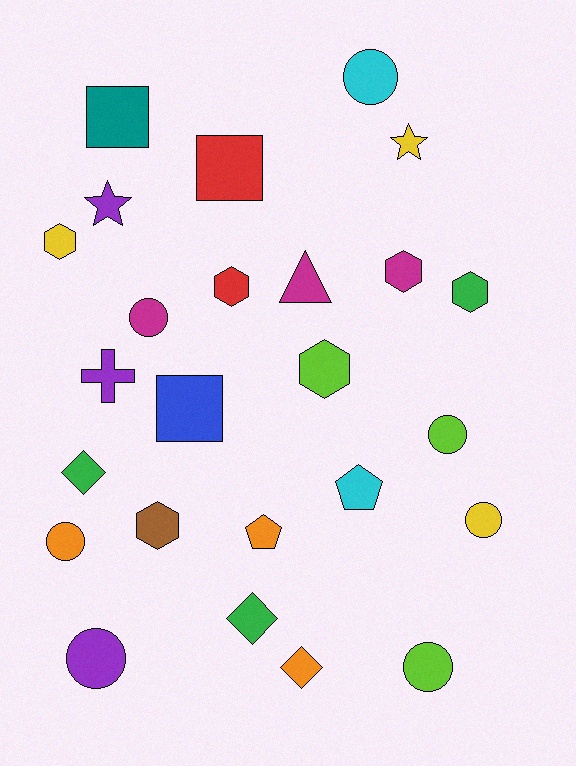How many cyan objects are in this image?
There are 2 cyan objects.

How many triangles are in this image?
There is 1 triangle.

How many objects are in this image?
There are 25 objects.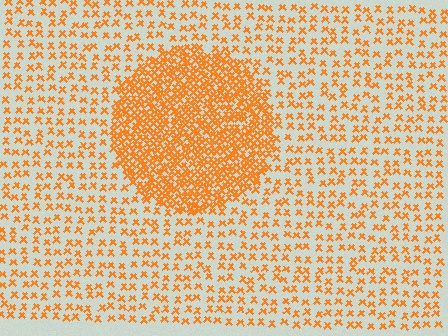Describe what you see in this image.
The image contains small orange elements arranged at two different densities. A circle-shaped region is visible where the elements are more densely packed than the surrounding area.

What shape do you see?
I see a circle.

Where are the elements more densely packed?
The elements are more densely packed inside the circle boundary.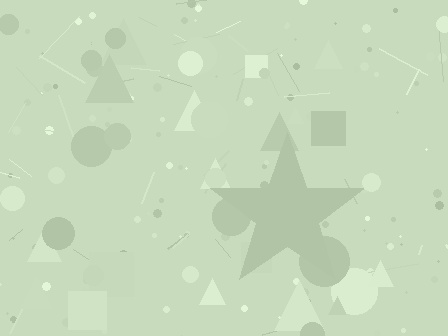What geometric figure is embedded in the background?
A star is embedded in the background.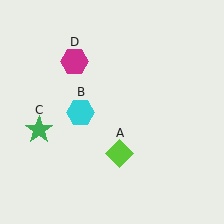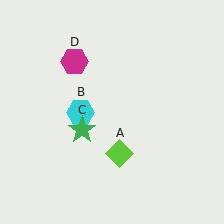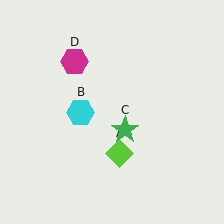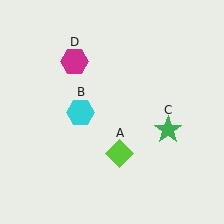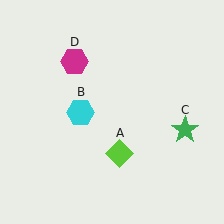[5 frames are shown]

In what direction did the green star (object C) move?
The green star (object C) moved right.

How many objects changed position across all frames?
1 object changed position: green star (object C).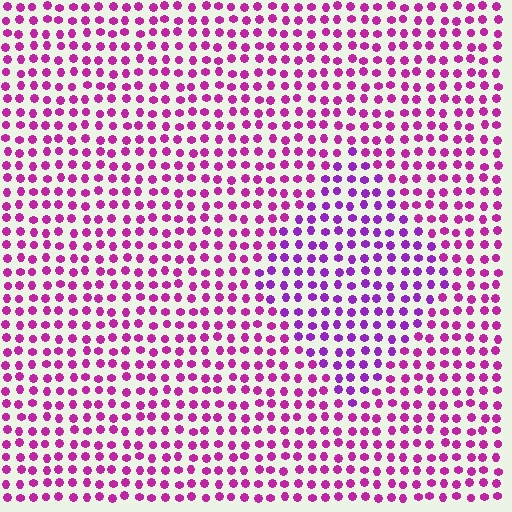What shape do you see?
I see a diamond.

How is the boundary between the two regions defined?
The boundary is defined purely by a slight shift in hue (about 28 degrees). Spacing, size, and orientation are identical on both sides.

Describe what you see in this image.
The image is filled with small magenta elements in a uniform arrangement. A diamond-shaped region is visible where the elements are tinted to a slightly different hue, forming a subtle color boundary.